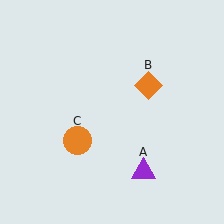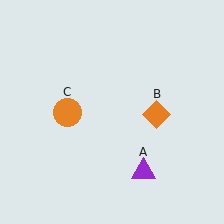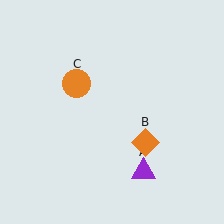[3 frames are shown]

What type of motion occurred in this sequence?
The orange diamond (object B), orange circle (object C) rotated clockwise around the center of the scene.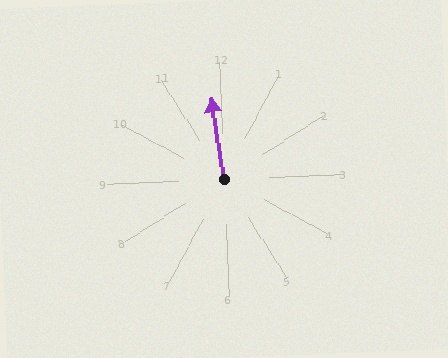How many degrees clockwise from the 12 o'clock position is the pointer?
Approximately 353 degrees.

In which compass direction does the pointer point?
North.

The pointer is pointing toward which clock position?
Roughly 12 o'clock.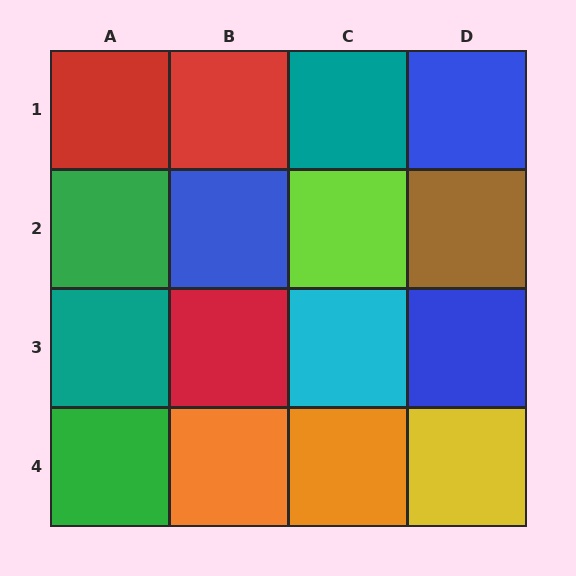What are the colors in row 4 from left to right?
Green, orange, orange, yellow.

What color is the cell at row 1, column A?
Red.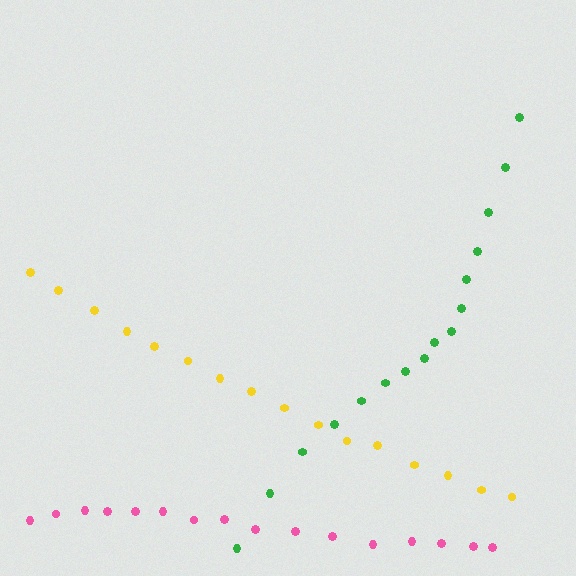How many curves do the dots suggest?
There are 3 distinct paths.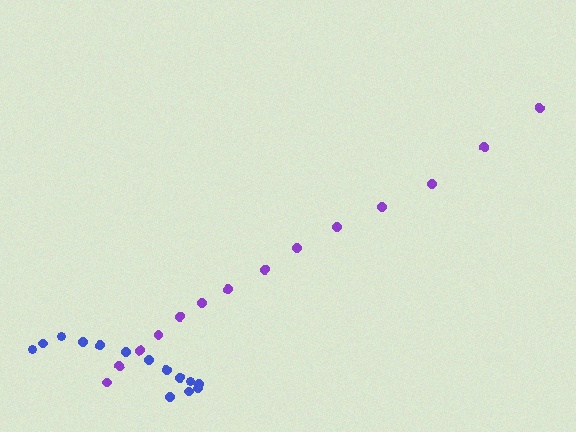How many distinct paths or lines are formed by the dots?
There are 2 distinct paths.